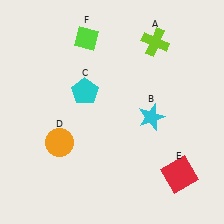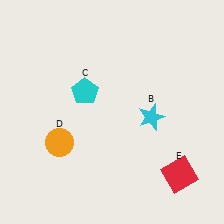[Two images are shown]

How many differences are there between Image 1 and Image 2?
There are 2 differences between the two images.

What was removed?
The lime cross (A), the lime diamond (F) were removed in Image 2.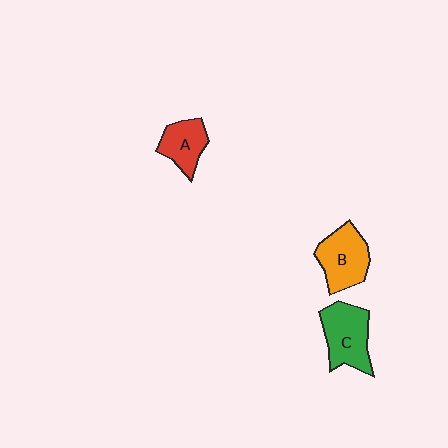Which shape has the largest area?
Shape C (green).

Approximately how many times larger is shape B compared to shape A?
Approximately 1.4 times.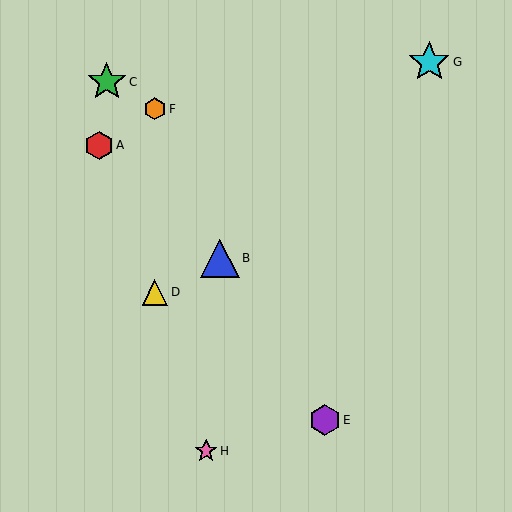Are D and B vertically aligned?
No, D is at x≈155 and B is at x≈220.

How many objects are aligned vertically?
2 objects (D, F) are aligned vertically.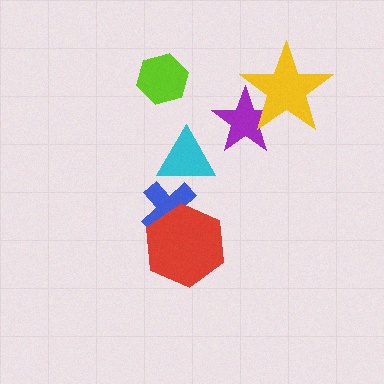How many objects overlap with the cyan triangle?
1 object overlaps with the cyan triangle.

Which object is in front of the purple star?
The yellow star is in front of the purple star.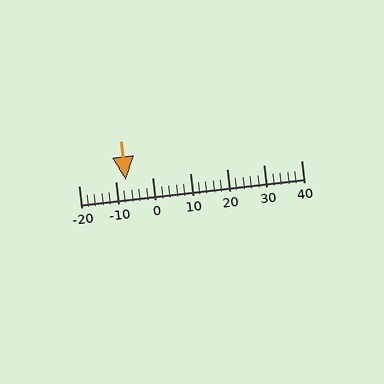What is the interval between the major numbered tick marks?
The major tick marks are spaced 10 units apart.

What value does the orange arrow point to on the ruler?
The orange arrow points to approximately -7.